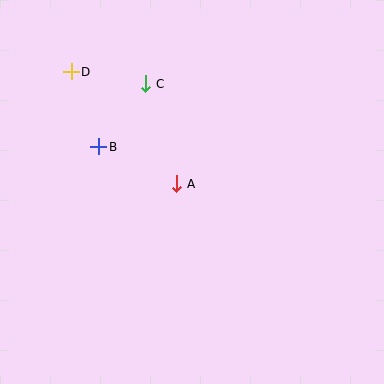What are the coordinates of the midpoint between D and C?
The midpoint between D and C is at (109, 78).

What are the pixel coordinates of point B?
Point B is at (99, 147).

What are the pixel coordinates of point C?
Point C is at (146, 84).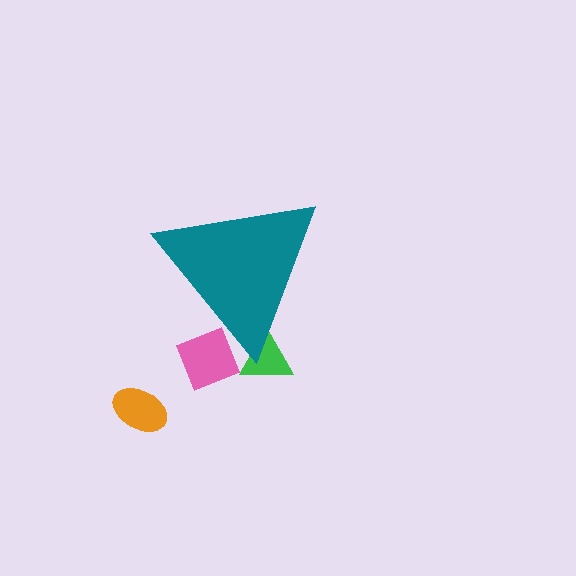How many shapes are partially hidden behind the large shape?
2 shapes are partially hidden.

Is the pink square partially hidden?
Yes, the pink square is partially hidden behind the teal triangle.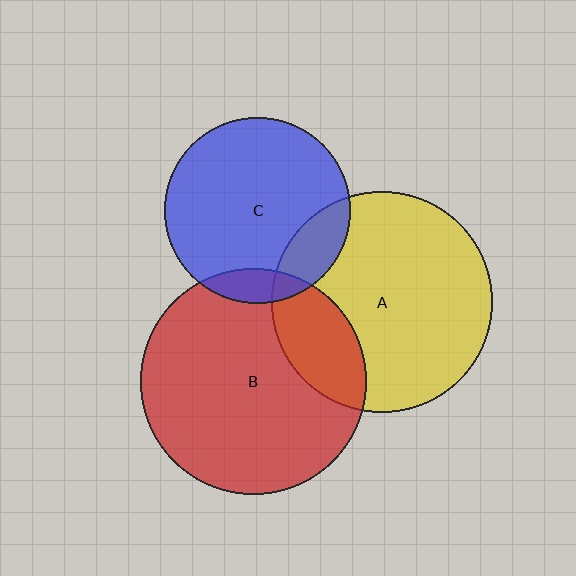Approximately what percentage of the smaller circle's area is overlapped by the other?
Approximately 20%.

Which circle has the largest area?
Circle B (red).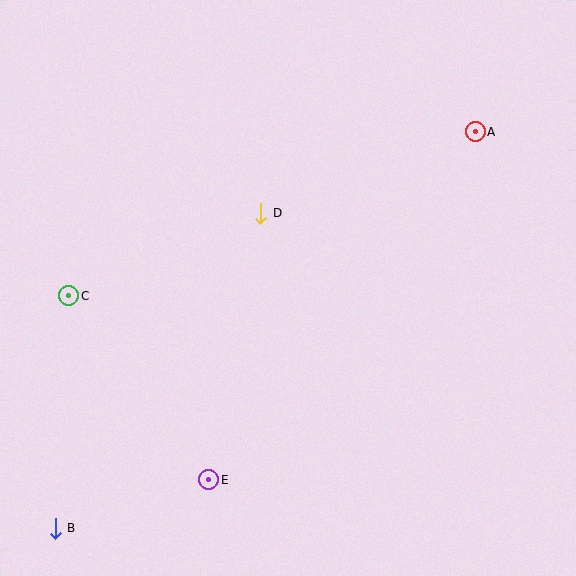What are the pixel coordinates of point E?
Point E is at (209, 480).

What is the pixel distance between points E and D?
The distance between E and D is 272 pixels.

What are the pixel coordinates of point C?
Point C is at (69, 296).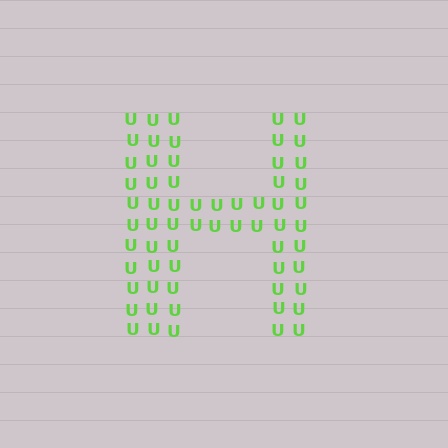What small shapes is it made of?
It is made of small letter U's.